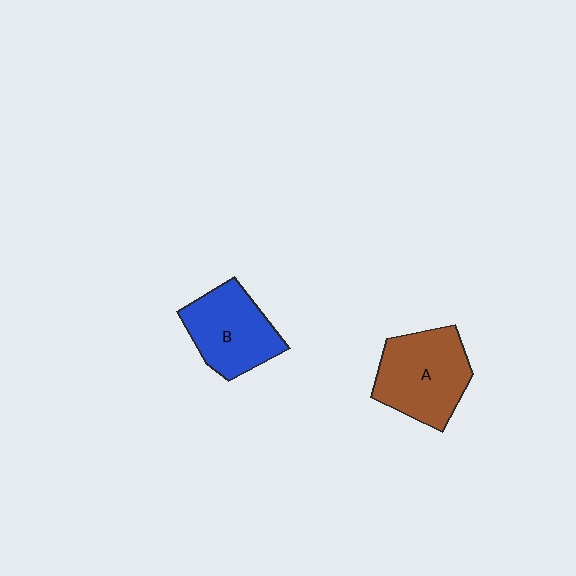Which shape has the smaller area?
Shape B (blue).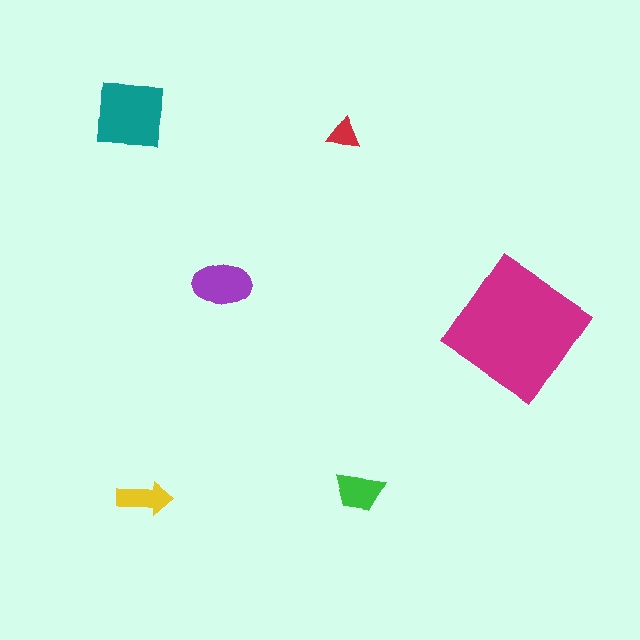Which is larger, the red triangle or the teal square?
The teal square.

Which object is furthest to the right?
The magenta diamond is rightmost.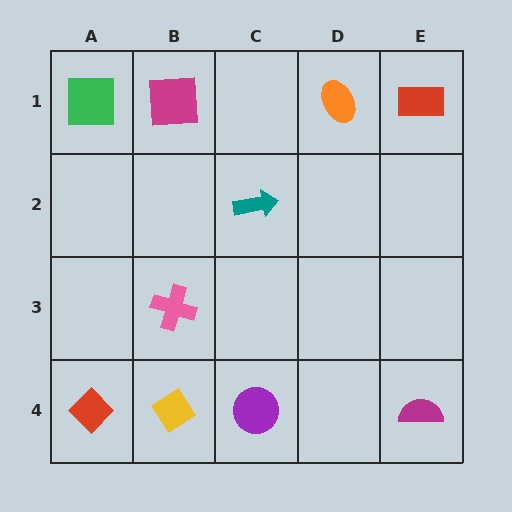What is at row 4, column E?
A magenta semicircle.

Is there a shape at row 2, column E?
No, that cell is empty.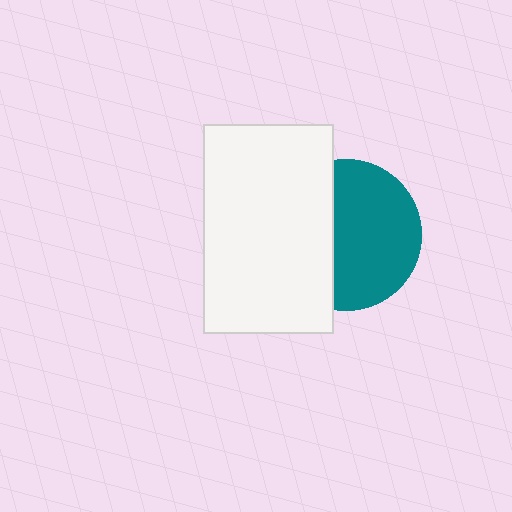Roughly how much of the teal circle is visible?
About half of it is visible (roughly 60%).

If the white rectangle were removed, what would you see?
You would see the complete teal circle.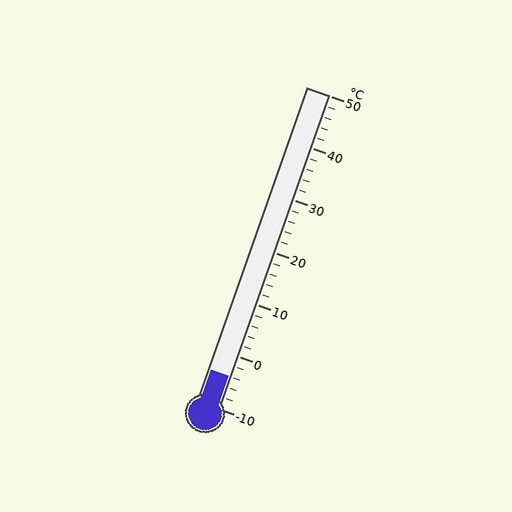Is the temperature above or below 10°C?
The temperature is below 10°C.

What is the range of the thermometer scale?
The thermometer scale ranges from -10°C to 50°C.